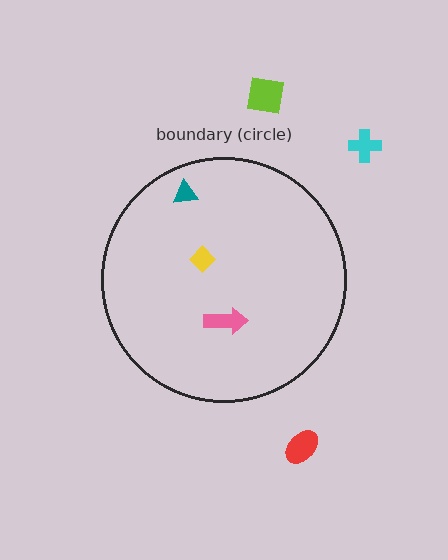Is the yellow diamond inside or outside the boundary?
Inside.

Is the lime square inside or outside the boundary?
Outside.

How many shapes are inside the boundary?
3 inside, 3 outside.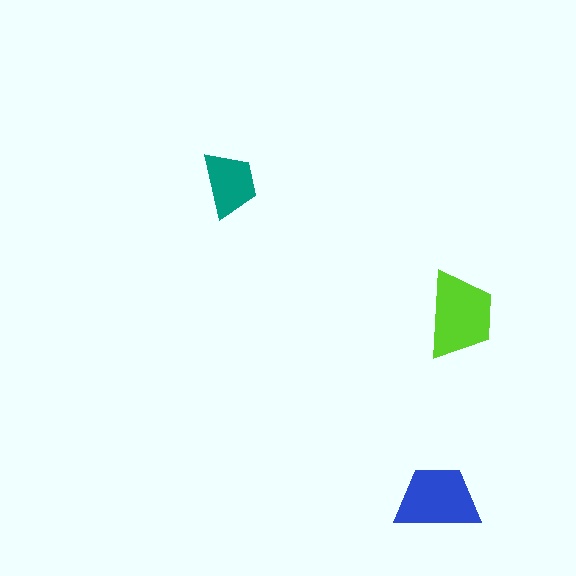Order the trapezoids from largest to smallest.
the lime one, the blue one, the teal one.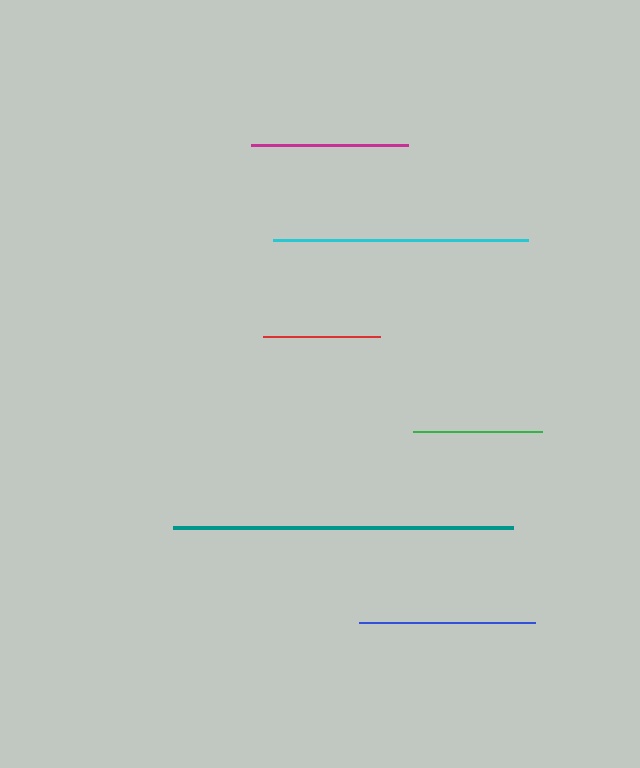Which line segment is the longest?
The teal line is the longest at approximately 340 pixels.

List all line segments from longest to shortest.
From longest to shortest: teal, cyan, blue, magenta, green, red.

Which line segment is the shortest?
The red line is the shortest at approximately 116 pixels.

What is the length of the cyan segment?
The cyan segment is approximately 255 pixels long.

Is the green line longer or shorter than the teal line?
The teal line is longer than the green line.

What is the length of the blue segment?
The blue segment is approximately 176 pixels long.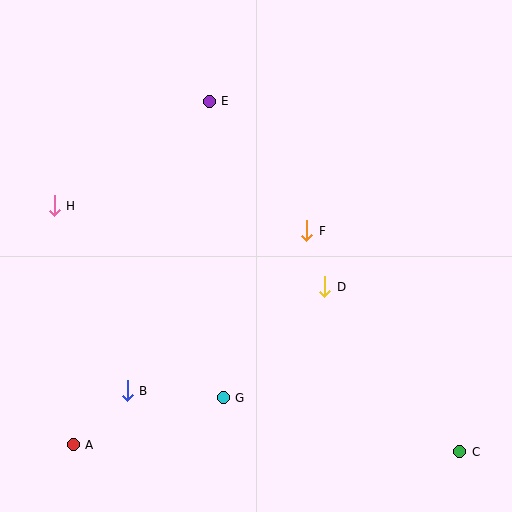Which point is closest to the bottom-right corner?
Point C is closest to the bottom-right corner.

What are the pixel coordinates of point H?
Point H is at (54, 206).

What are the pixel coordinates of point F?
Point F is at (307, 231).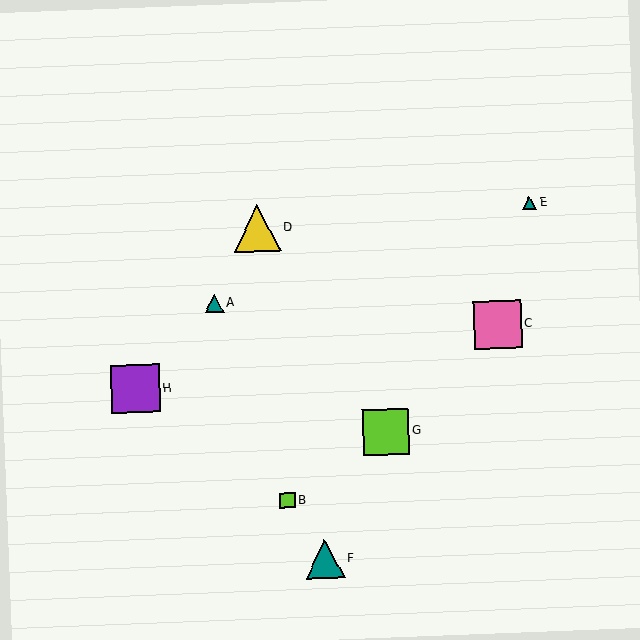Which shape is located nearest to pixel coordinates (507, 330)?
The pink square (labeled C) at (498, 325) is nearest to that location.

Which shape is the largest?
The purple square (labeled H) is the largest.